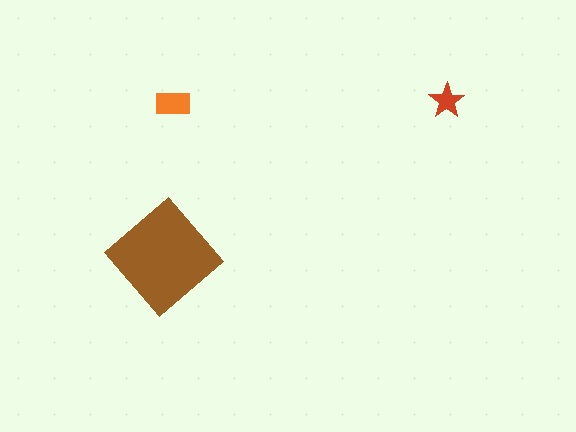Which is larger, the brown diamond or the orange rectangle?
The brown diamond.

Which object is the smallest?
The red star.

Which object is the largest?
The brown diamond.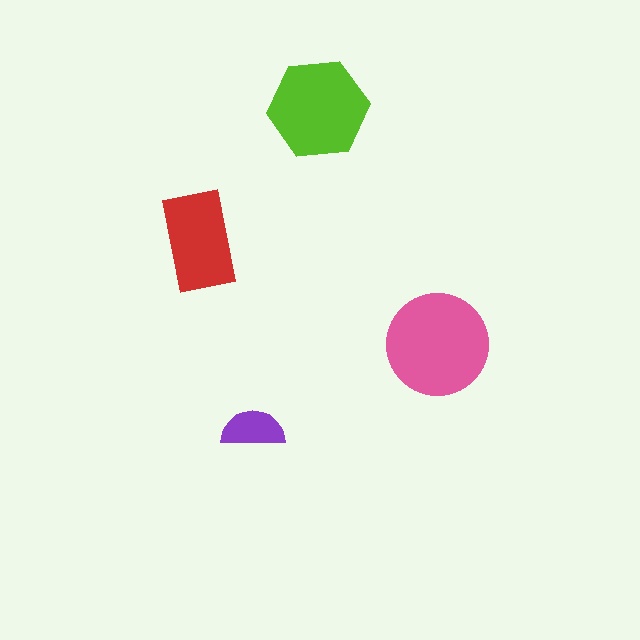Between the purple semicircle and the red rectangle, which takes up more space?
The red rectangle.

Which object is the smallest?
The purple semicircle.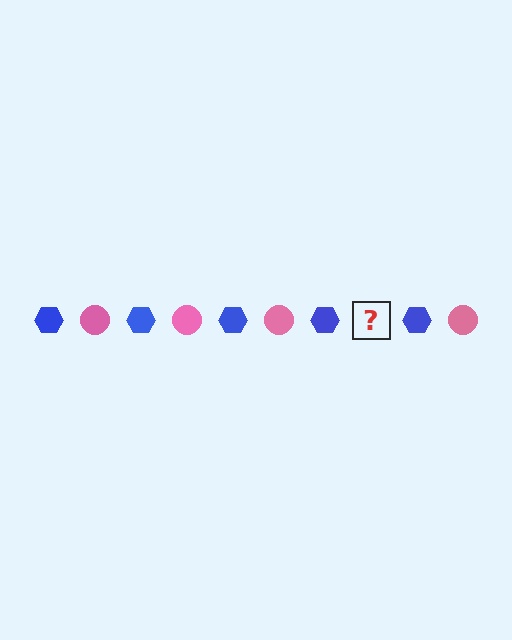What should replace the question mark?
The question mark should be replaced with a pink circle.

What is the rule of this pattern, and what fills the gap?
The rule is that the pattern alternates between blue hexagon and pink circle. The gap should be filled with a pink circle.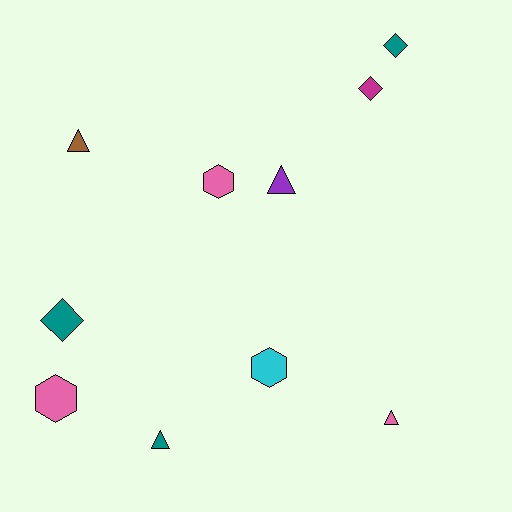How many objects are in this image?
There are 10 objects.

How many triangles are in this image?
There are 4 triangles.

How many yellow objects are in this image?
There are no yellow objects.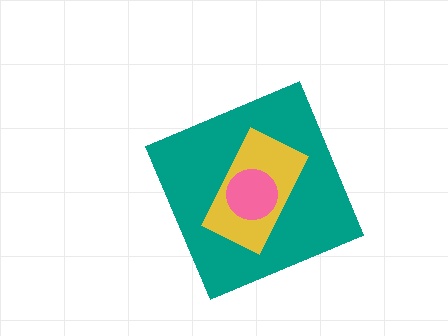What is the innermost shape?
The pink circle.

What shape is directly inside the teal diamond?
The yellow rectangle.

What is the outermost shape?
The teal diamond.